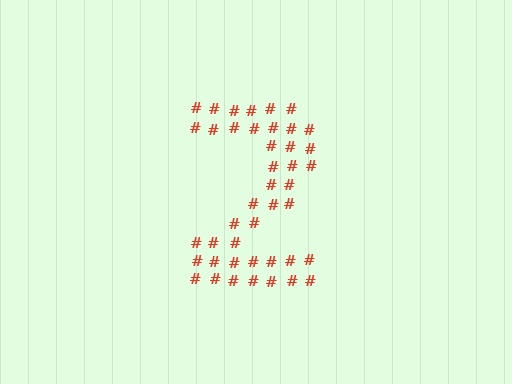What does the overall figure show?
The overall figure shows the digit 2.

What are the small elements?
The small elements are hash symbols.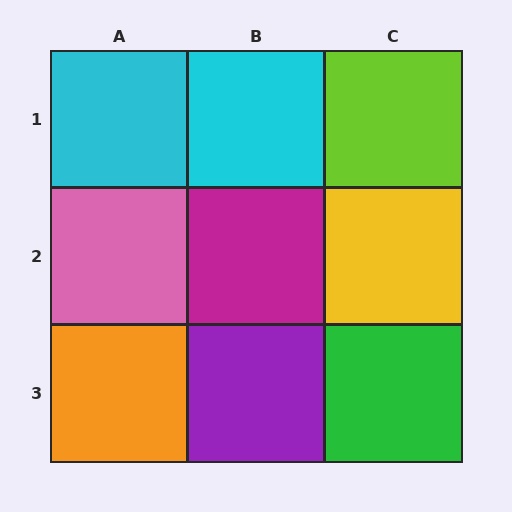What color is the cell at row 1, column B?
Cyan.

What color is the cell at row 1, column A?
Cyan.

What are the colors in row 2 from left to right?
Pink, magenta, yellow.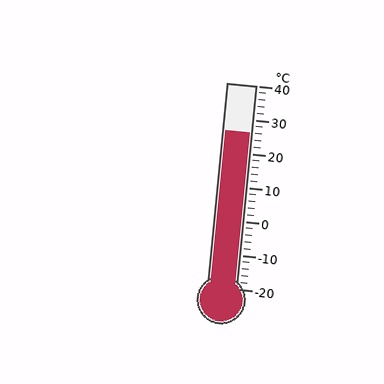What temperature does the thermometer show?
The thermometer shows approximately 26°C.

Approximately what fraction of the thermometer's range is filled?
The thermometer is filled to approximately 75% of its range.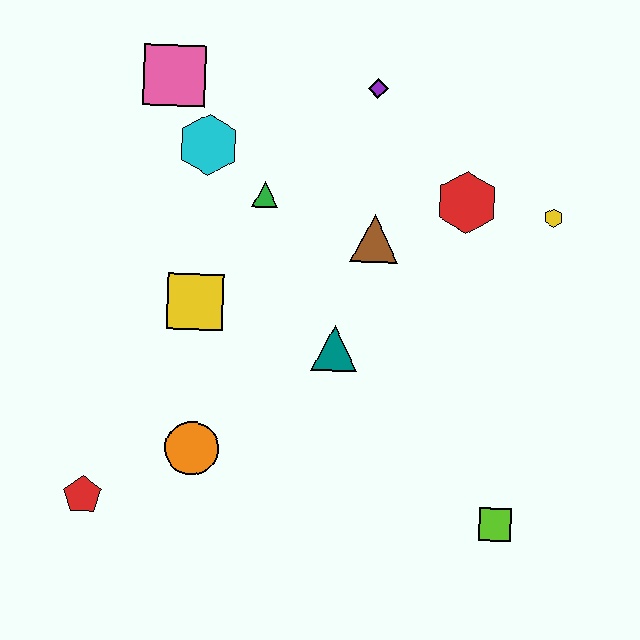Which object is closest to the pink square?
The cyan hexagon is closest to the pink square.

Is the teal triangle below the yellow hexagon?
Yes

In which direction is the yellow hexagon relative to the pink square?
The yellow hexagon is to the right of the pink square.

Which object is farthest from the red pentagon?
The yellow hexagon is farthest from the red pentagon.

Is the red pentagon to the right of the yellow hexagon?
No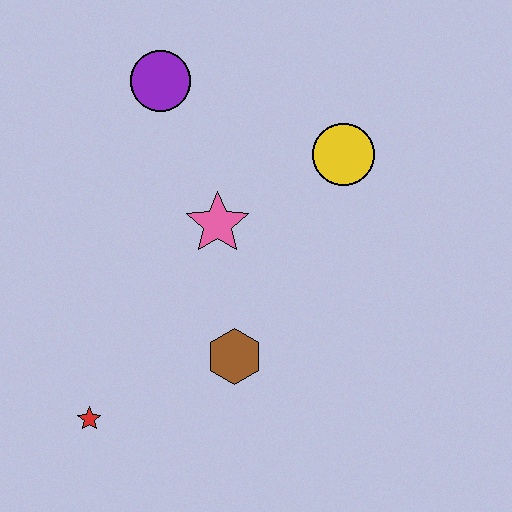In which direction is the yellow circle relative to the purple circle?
The yellow circle is to the right of the purple circle.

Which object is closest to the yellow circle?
The pink star is closest to the yellow circle.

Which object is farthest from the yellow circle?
The red star is farthest from the yellow circle.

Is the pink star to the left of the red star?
No